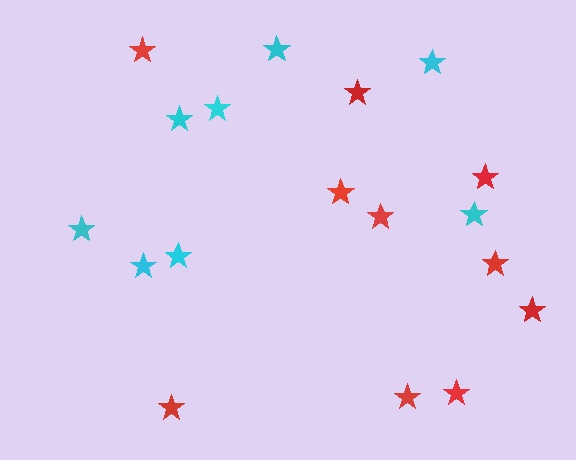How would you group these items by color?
There are 2 groups: one group of red stars (10) and one group of cyan stars (8).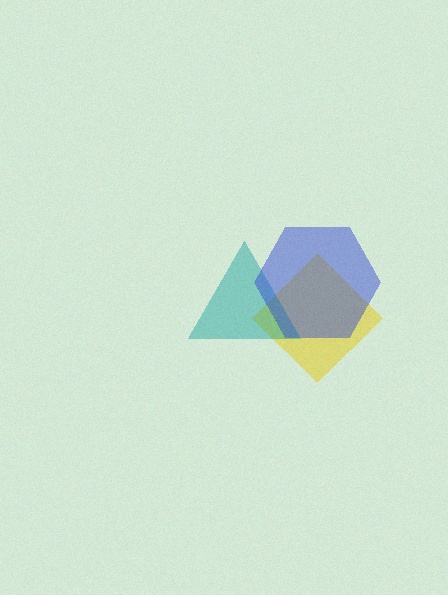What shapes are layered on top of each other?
The layered shapes are: a yellow diamond, a teal triangle, a blue hexagon.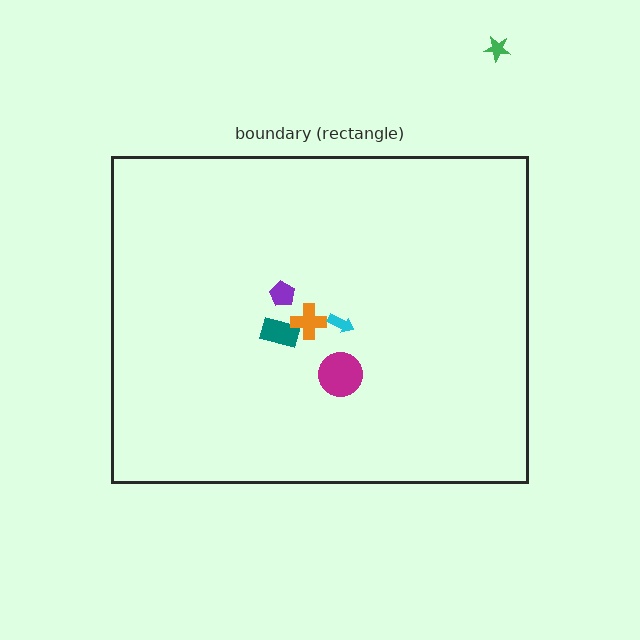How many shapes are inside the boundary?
5 inside, 1 outside.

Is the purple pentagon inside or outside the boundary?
Inside.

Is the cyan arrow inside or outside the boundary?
Inside.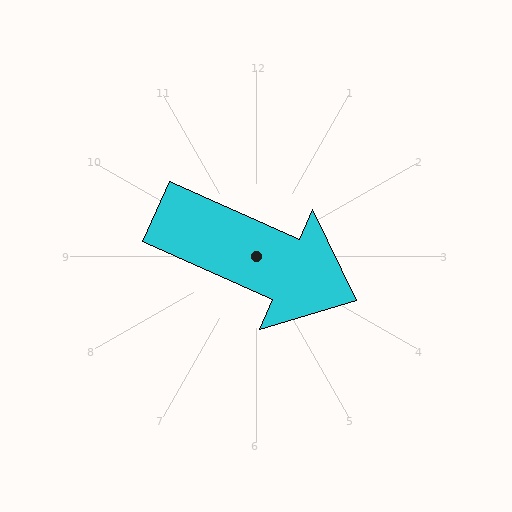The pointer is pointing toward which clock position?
Roughly 4 o'clock.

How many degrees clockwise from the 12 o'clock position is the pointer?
Approximately 114 degrees.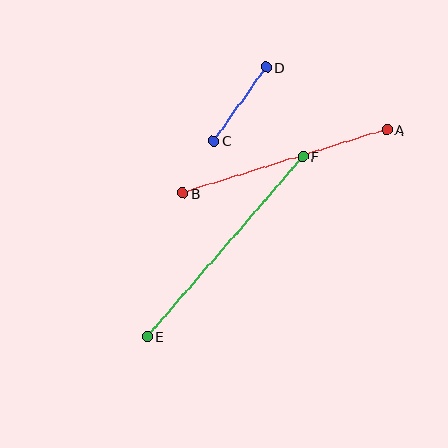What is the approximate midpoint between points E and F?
The midpoint is at approximately (225, 247) pixels.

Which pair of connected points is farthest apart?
Points E and F are farthest apart.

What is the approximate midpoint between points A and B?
The midpoint is at approximately (285, 162) pixels.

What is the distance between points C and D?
The distance is approximately 90 pixels.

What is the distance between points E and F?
The distance is approximately 238 pixels.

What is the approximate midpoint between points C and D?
The midpoint is at approximately (240, 104) pixels.